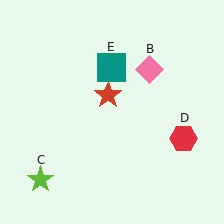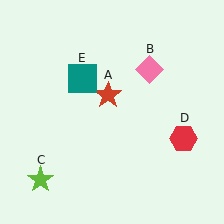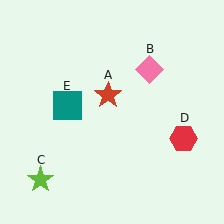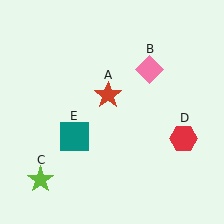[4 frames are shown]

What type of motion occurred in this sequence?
The teal square (object E) rotated counterclockwise around the center of the scene.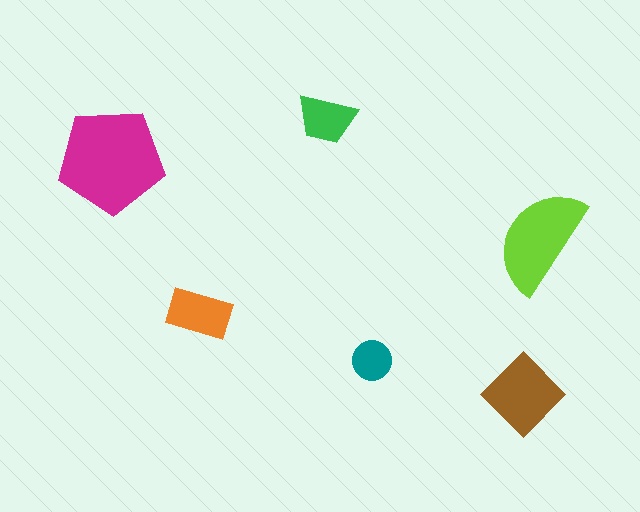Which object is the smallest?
The teal circle.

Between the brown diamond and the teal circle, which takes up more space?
The brown diamond.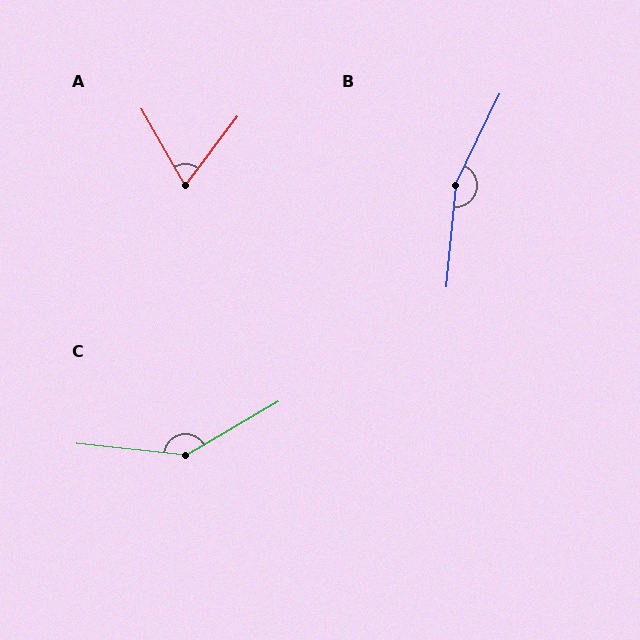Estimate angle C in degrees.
Approximately 144 degrees.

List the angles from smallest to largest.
A (67°), C (144°), B (159°).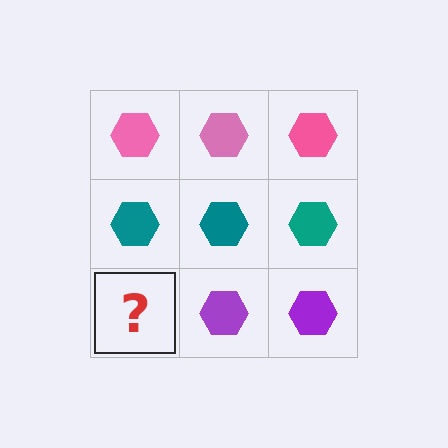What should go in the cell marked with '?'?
The missing cell should contain a purple hexagon.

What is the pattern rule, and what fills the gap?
The rule is that each row has a consistent color. The gap should be filled with a purple hexagon.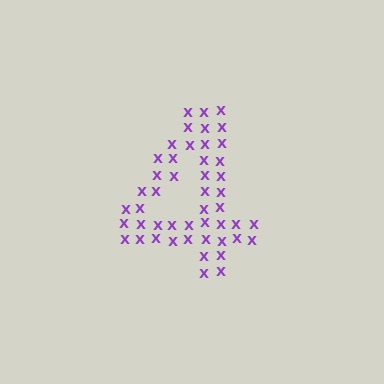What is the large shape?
The large shape is the digit 4.